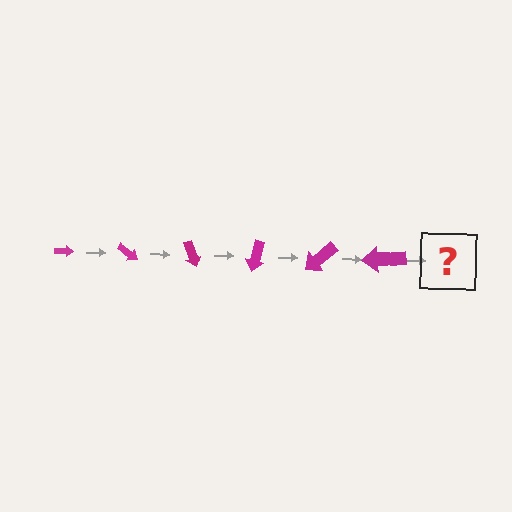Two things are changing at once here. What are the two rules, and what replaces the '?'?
The two rules are that the arrow grows larger each step and it rotates 35 degrees each step. The '?' should be an arrow, larger than the previous one and rotated 210 degrees from the start.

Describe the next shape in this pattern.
It should be an arrow, larger than the previous one and rotated 210 degrees from the start.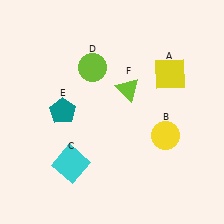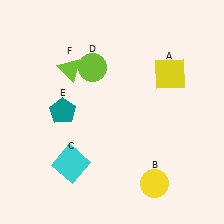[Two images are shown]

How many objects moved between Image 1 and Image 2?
2 objects moved between the two images.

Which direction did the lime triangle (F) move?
The lime triangle (F) moved left.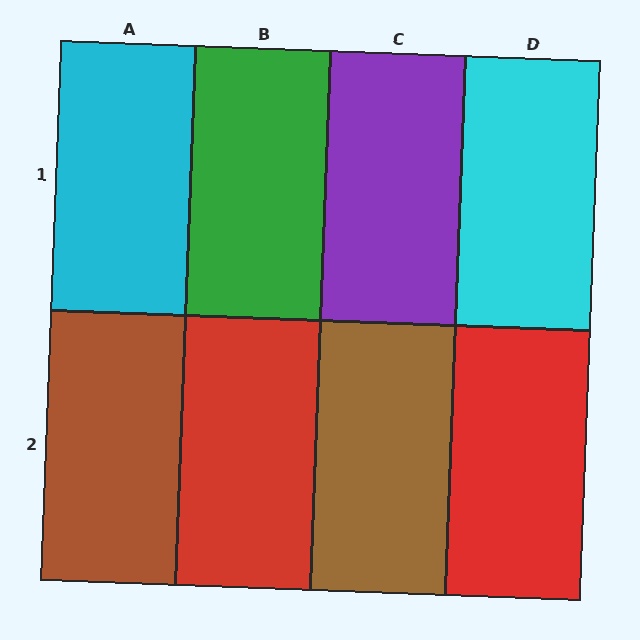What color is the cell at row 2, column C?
Brown.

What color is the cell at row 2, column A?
Brown.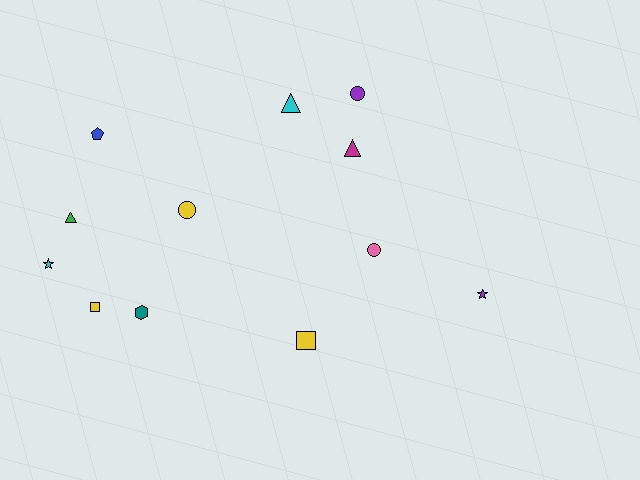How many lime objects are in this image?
There are no lime objects.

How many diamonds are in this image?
There are no diamonds.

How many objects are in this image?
There are 12 objects.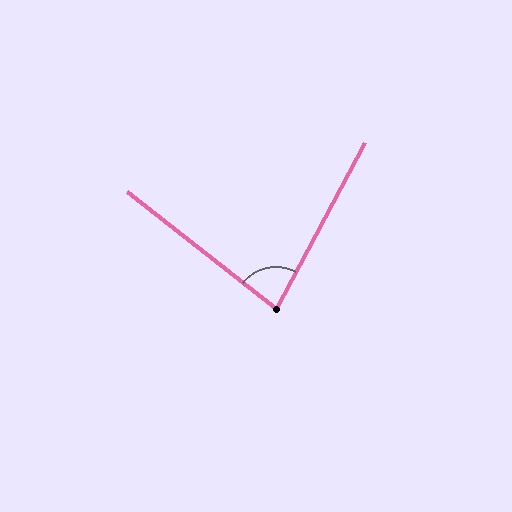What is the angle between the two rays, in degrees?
Approximately 80 degrees.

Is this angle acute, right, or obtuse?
It is acute.